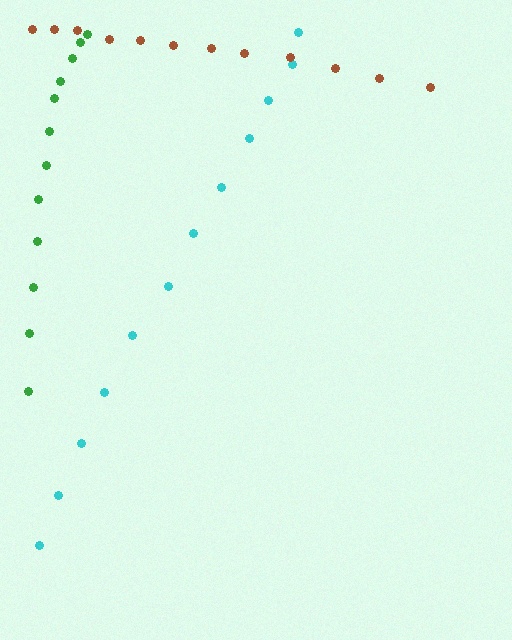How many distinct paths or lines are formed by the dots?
There are 3 distinct paths.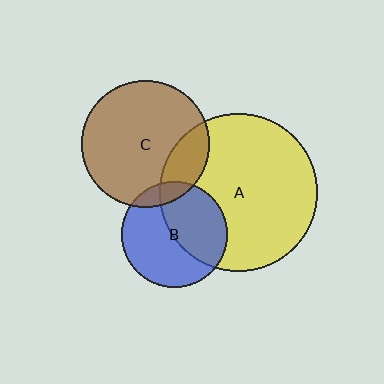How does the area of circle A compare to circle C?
Approximately 1.5 times.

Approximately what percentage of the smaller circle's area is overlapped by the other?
Approximately 45%.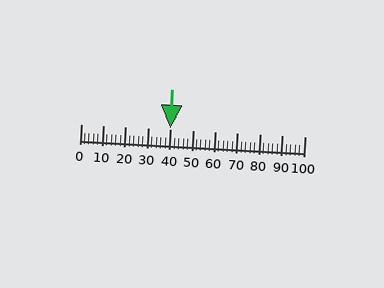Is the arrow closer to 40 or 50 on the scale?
The arrow is closer to 40.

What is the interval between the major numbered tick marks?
The major tick marks are spaced 10 units apart.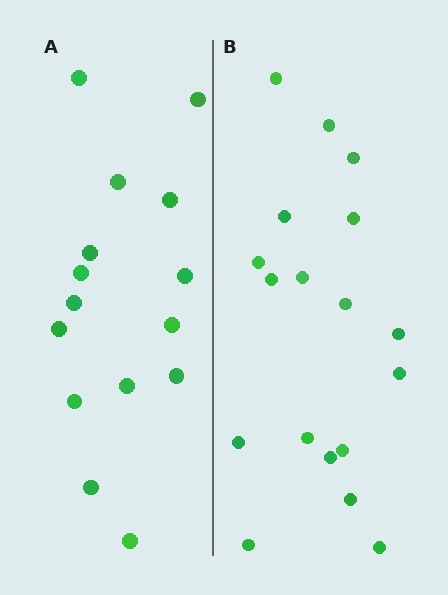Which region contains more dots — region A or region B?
Region B (the right region) has more dots.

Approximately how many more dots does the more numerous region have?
Region B has just a few more — roughly 2 or 3 more dots than region A.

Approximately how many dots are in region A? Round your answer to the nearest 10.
About 20 dots. (The exact count is 15, which rounds to 20.)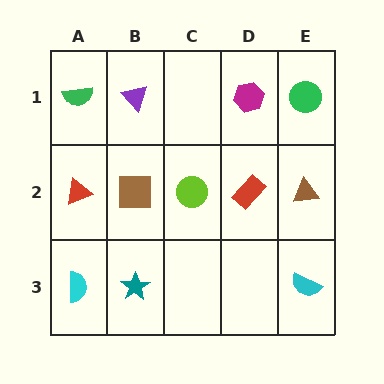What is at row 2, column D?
A red rectangle.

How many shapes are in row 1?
4 shapes.